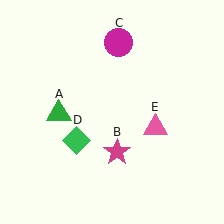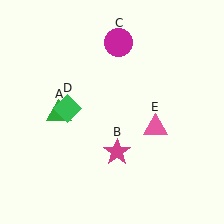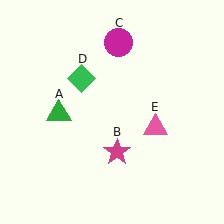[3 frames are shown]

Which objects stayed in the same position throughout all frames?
Green triangle (object A) and magenta star (object B) and magenta circle (object C) and pink triangle (object E) remained stationary.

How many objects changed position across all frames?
1 object changed position: green diamond (object D).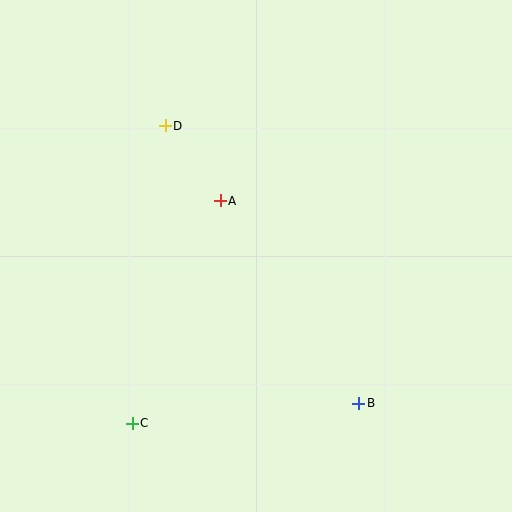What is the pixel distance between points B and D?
The distance between B and D is 338 pixels.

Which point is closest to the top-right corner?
Point A is closest to the top-right corner.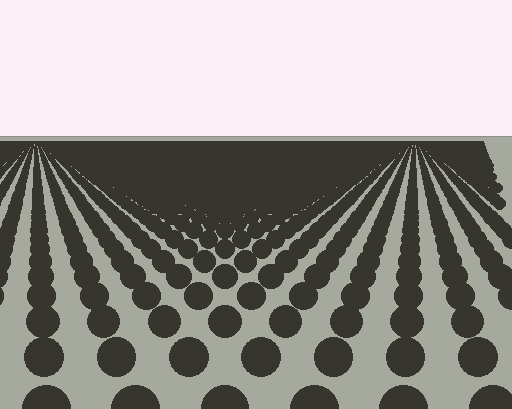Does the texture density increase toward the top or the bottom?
Density increases toward the top.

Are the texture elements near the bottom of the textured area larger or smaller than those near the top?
Larger. Near the bottom, elements are closer to the viewer and appear at a bigger on-screen size.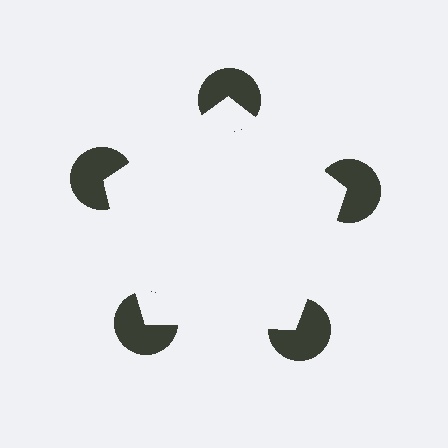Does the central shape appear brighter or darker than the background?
It typically appears slightly brighter than the background, even though no actual brightness change is drawn.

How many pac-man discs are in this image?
There are 5 — one at each vertex of the illusory pentagon.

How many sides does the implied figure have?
5 sides.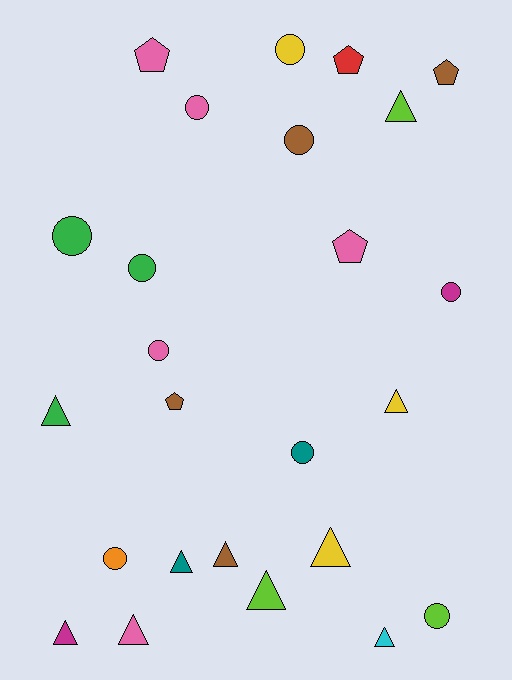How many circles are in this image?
There are 10 circles.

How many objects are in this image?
There are 25 objects.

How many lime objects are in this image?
There are 3 lime objects.